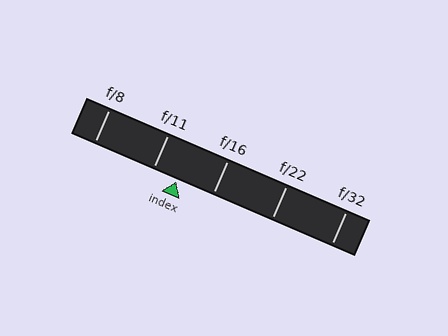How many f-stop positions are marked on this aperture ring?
There are 5 f-stop positions marked.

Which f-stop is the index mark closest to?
The index mark is closest to f/11.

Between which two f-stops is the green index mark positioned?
The index mark is between f/11 and f/16.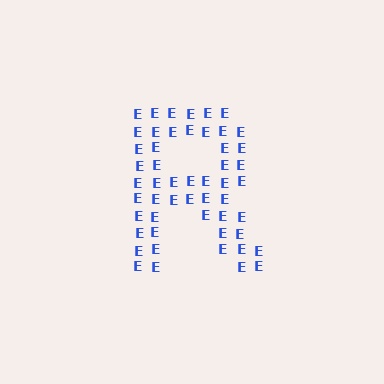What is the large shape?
The large shape is the letter R.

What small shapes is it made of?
It is made of small letter E's.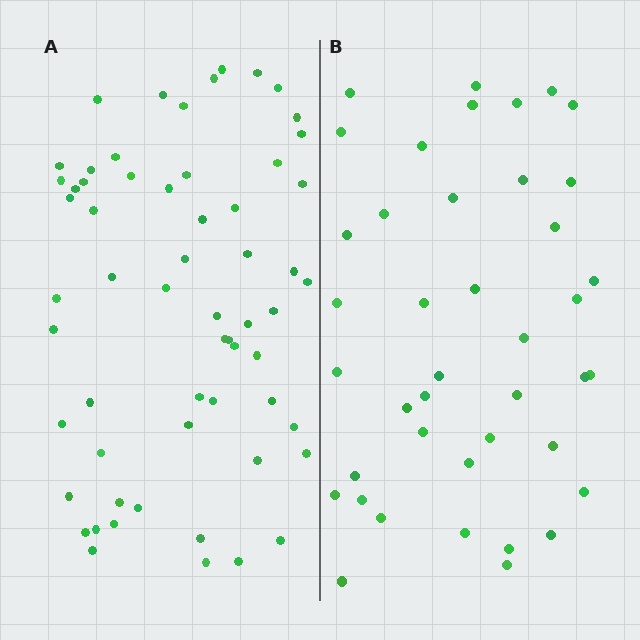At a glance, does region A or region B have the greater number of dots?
Region A (the left region) has more dots.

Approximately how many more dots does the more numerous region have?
Region A has approximately 20 more dots than region B.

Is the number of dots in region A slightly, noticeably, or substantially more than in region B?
Region A has substantially more. The ratio is roughly 1.5 to 1.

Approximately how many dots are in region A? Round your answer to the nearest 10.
About 60 dots.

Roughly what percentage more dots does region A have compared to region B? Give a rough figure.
About 45% more.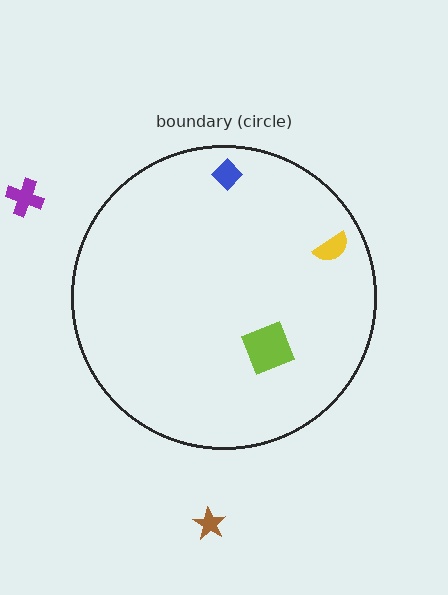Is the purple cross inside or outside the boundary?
Outside.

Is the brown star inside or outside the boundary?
Outside.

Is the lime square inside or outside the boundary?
Inside.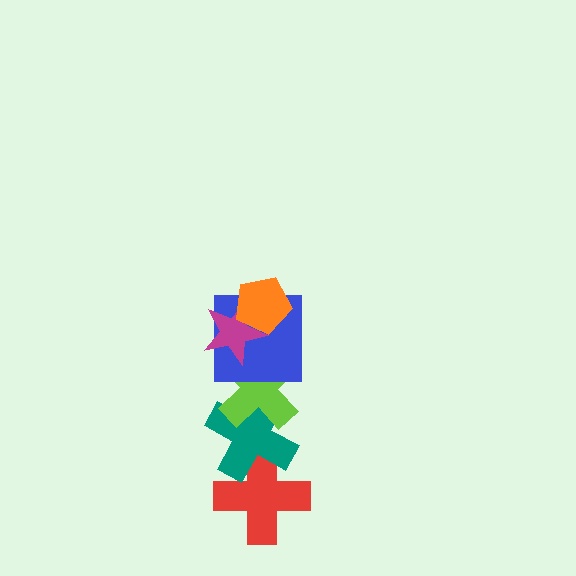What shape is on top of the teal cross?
The lime cross is on top of the teal cross.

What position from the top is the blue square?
The blue square is 3rd from the top.